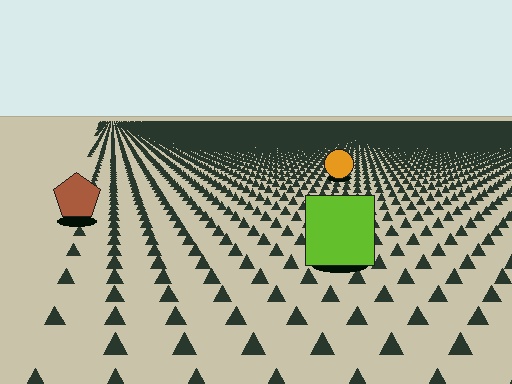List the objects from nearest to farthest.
From nearest to farthest: the lime square, the brown pentagon, the orange circle.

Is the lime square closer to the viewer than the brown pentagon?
Yes. The lime square is closer — you can tell from the texture gradient: the ground texture is coarser near it.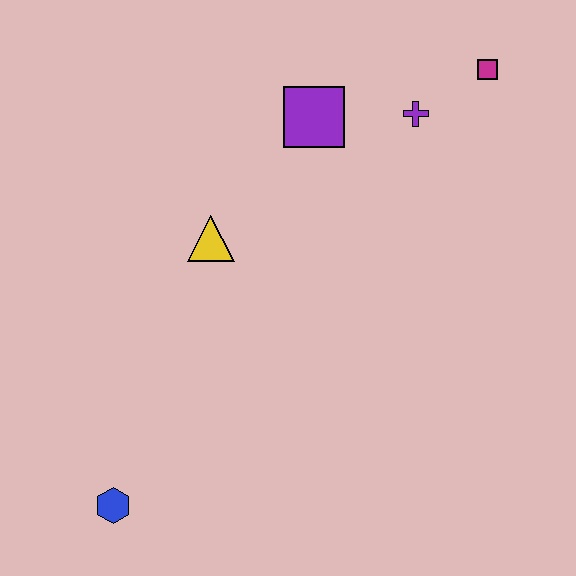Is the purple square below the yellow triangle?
No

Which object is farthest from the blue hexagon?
The magenta square is farthest from the blue hexagon.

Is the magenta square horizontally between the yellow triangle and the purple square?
No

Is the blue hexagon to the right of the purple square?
No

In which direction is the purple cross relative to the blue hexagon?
The purple cross is above the blue hexagon.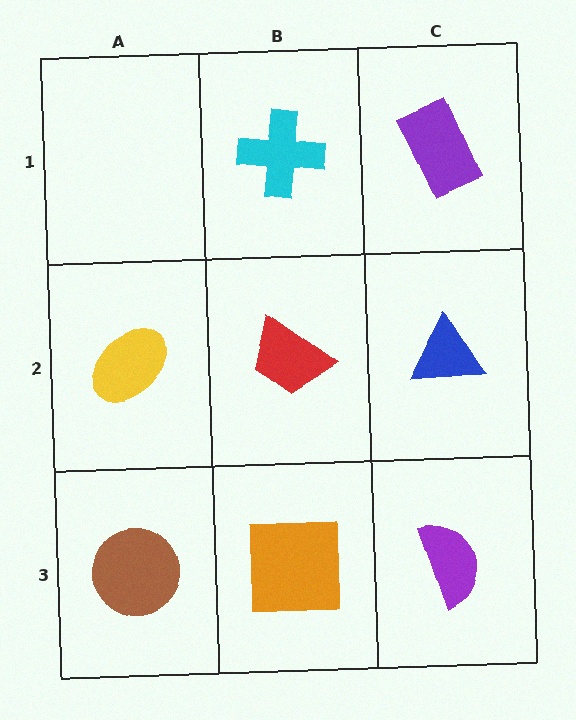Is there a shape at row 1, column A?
No, that cell is empty.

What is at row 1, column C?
A purple rectangle.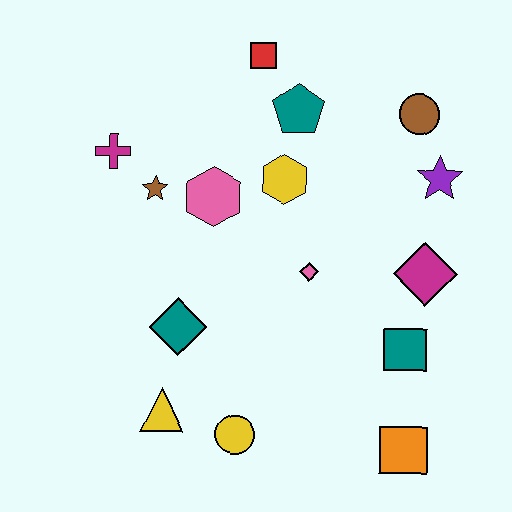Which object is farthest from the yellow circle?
The red square is farthest from the yellow circle.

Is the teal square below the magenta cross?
Yes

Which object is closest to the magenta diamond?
The teal square is closest to the magenta diamond.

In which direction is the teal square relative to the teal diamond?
The teal square is to the right of the teal diamond.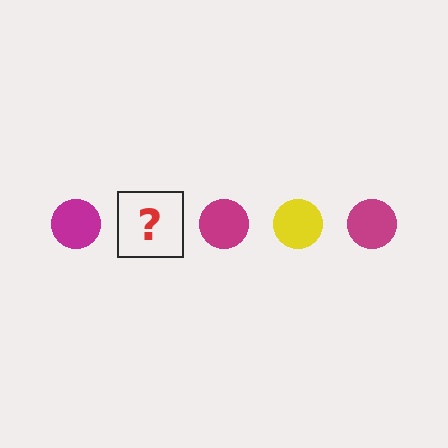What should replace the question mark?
The question mark should be replaced with a yellow circle.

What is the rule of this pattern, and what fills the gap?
The rule is that the pattern cycles through magenta, yellow circles. The gap should be filled with a yellow circle.